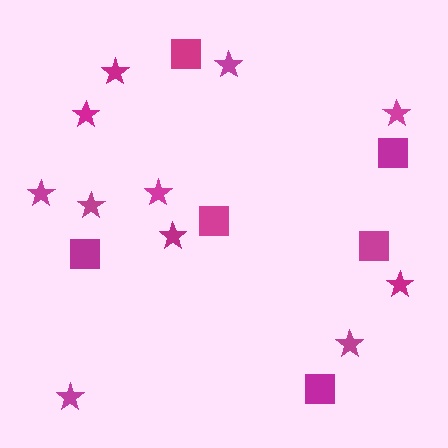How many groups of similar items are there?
There are 2 groups: one group of stars (11) and one group of squares (6).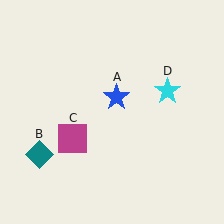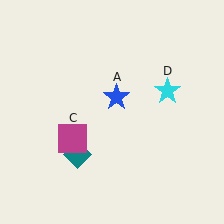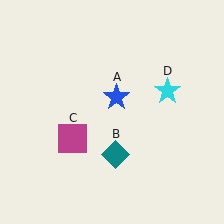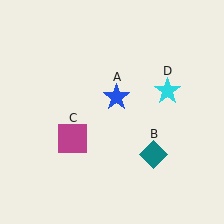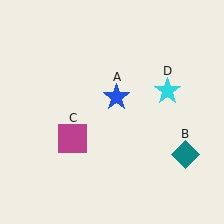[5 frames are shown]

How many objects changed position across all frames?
1 object changed position: teal diamond (object B).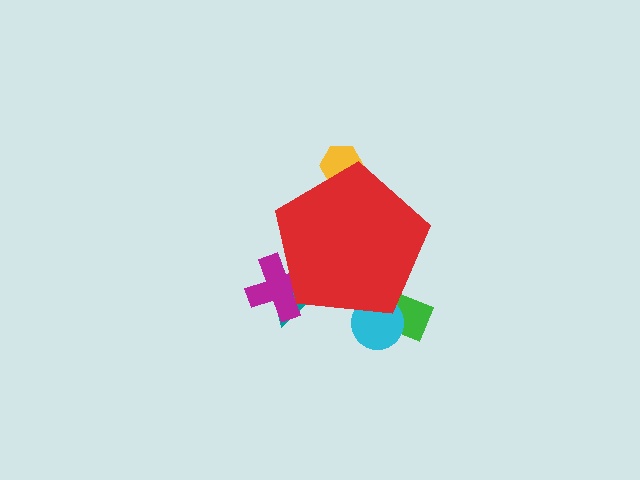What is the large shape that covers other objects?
A red pentagon.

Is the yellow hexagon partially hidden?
Yes, the yellow hexagon is partially hidden behind the red pentagon.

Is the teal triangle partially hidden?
Yes, the teal triangle is partially hidden behind the red pentagon.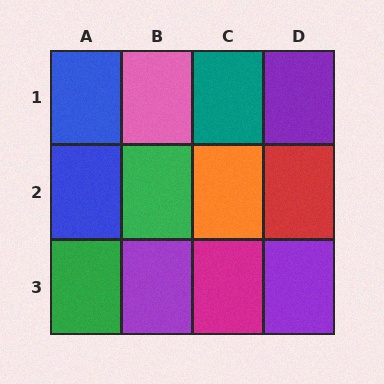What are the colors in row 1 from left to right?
Blue, pink, teal, purple.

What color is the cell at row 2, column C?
Orange.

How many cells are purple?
3 cells are purple.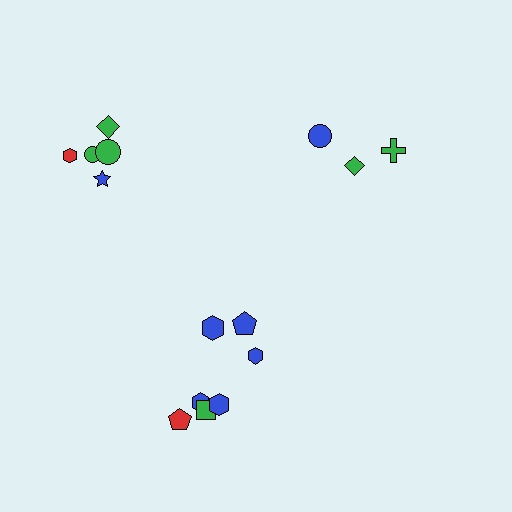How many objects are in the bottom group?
There are 7 objects.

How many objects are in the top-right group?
There are 3 objects.